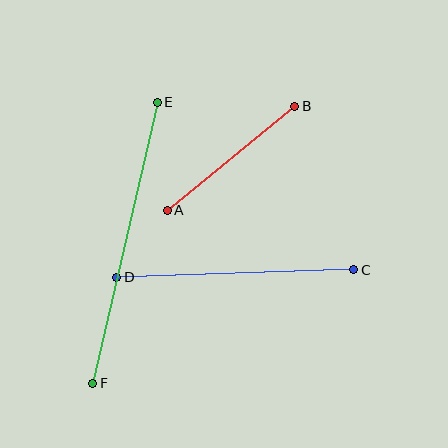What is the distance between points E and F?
The distance is approximately 288 pixels.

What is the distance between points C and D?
The distance is approximately 237 pixels.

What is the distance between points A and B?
The distance is approximately 164 pixels.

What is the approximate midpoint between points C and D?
The midpoint is at approximately (235, 273) pixels.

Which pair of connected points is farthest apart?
Points E and F are farthest apart.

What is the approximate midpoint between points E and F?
The midpoint is at approximately (125, 243) pixels.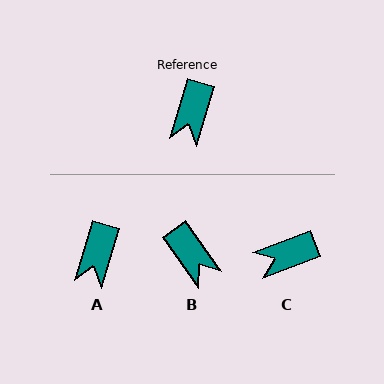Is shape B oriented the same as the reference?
No, it is off by about 52 degrees.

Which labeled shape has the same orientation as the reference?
A.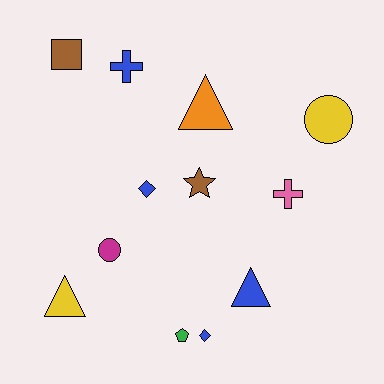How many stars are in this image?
There is 1 star.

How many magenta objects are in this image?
There is 1 magenta object.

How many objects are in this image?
There are 12 objects.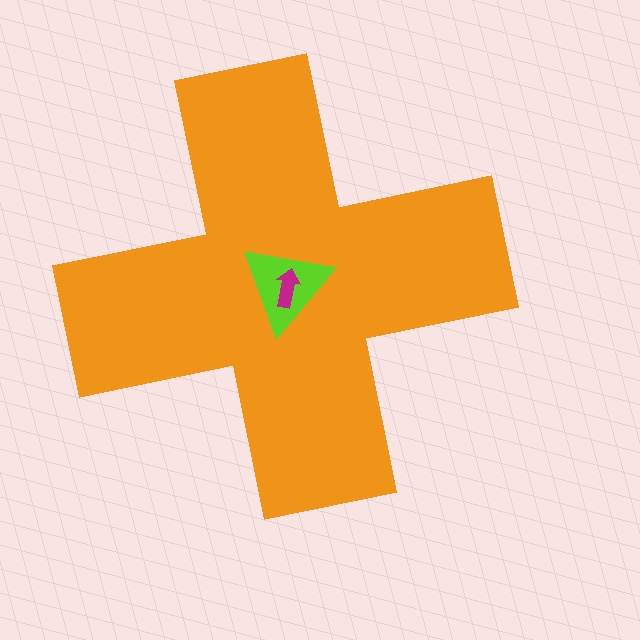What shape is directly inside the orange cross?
The lime triangle.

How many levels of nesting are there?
3.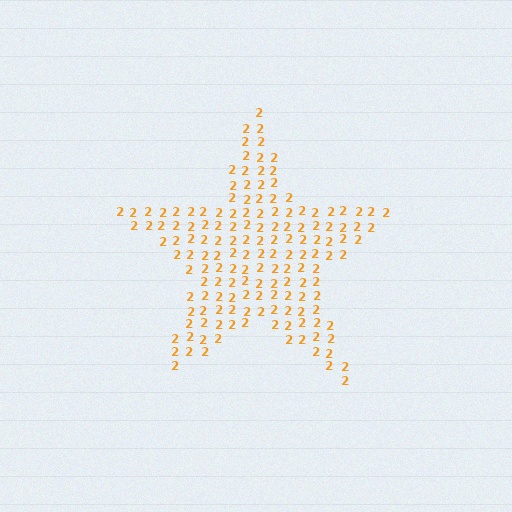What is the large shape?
The large shape is a star.